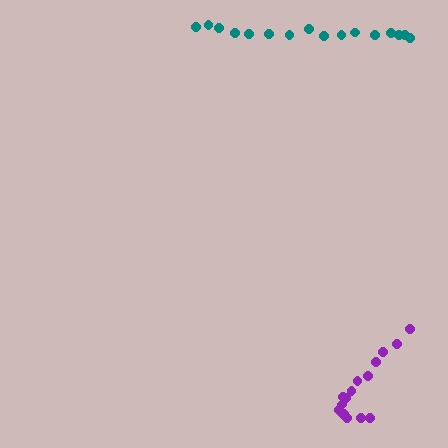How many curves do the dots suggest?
There are 2 distinct paths.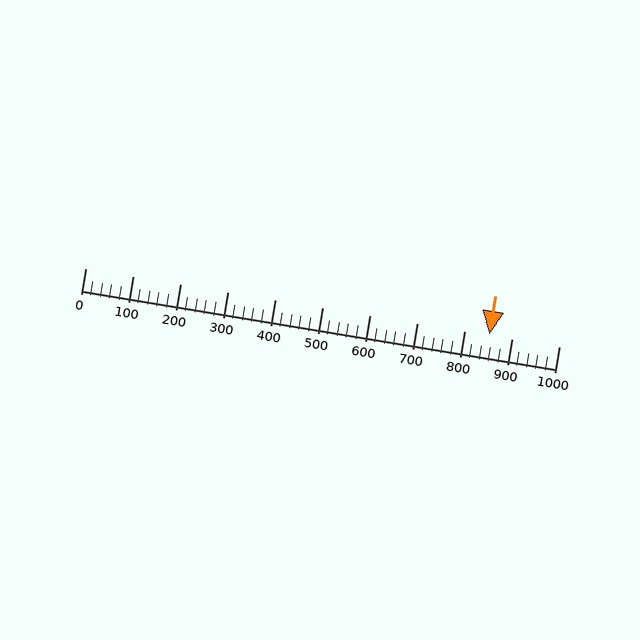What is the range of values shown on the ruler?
The ruler shows values from 0 to 1000.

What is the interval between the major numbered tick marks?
The major tick marks are spaced 100 units apart.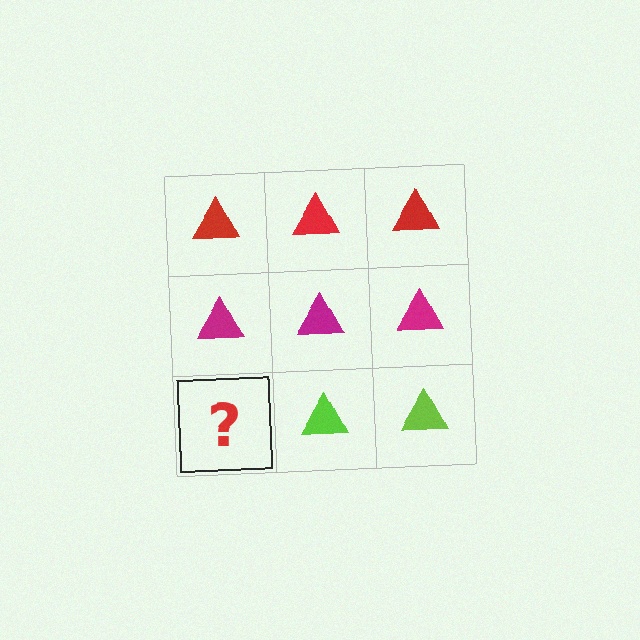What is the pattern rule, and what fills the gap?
The rule is that each row has a consistent color. The gap should be filled with a lime triangle.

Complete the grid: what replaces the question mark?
The question mark should be replaced with a lime triangle.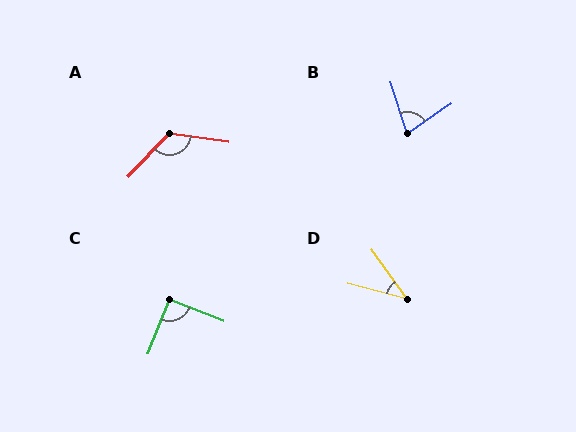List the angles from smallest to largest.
D (40°), B (73°), C (90°), A (126°).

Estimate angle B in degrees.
Approximately 73 degrees.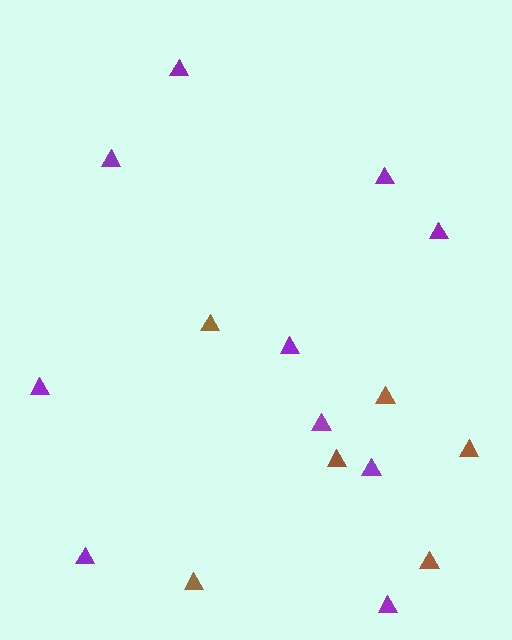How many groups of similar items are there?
There are 2 groups: one group of purple triangles (10) and one group of brown triangles (6).